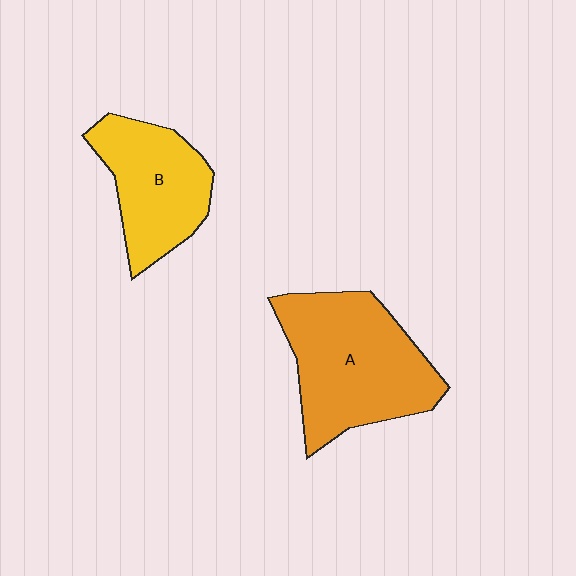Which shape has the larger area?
Shape A (orange).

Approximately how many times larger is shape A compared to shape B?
Approximately 1.4 times.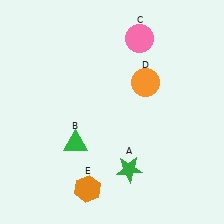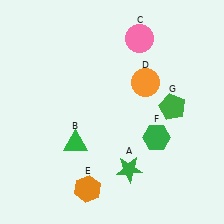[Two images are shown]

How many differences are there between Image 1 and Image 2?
There are 2 differences between the two images.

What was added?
A green hexagon (F), a green pentagon (G) were added in Image 2.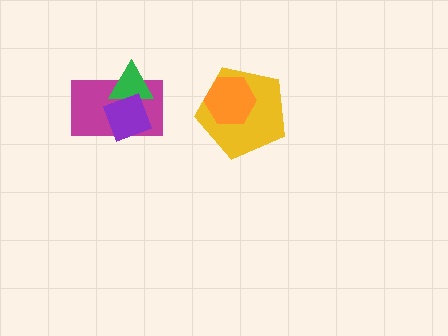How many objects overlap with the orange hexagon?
1 object overlaps with the orange hexagon.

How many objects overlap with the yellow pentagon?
1 object overlaps with the yellow pentagon.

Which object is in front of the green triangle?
The purple diamond is in front of the green triangle.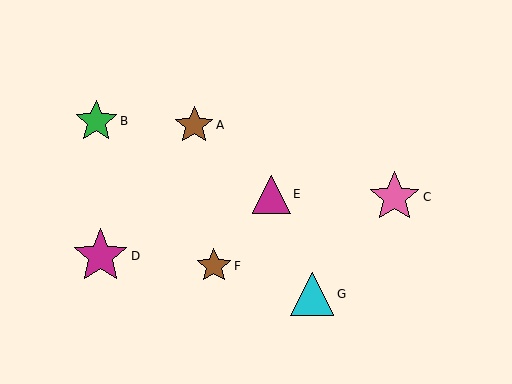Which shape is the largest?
The magenta star (labeled D) is the largest.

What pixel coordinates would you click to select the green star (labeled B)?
Click at (96, 121) to select the green star B.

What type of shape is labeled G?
Shape G is a cyan triangle.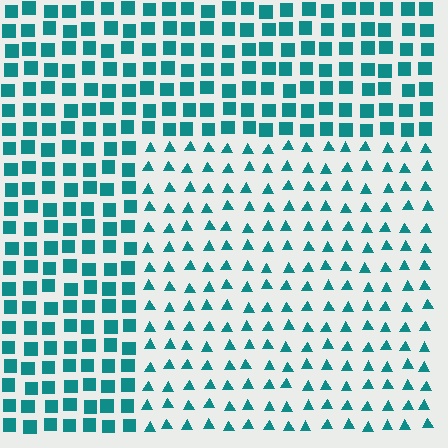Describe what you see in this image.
The image is filled with small teal elements arranged in a uniform grid. A rectangle-shaped region contains triangles, while the surrounding area contains squares. The boundary is defined purely by the change in element shape.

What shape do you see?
I see a rectangle.